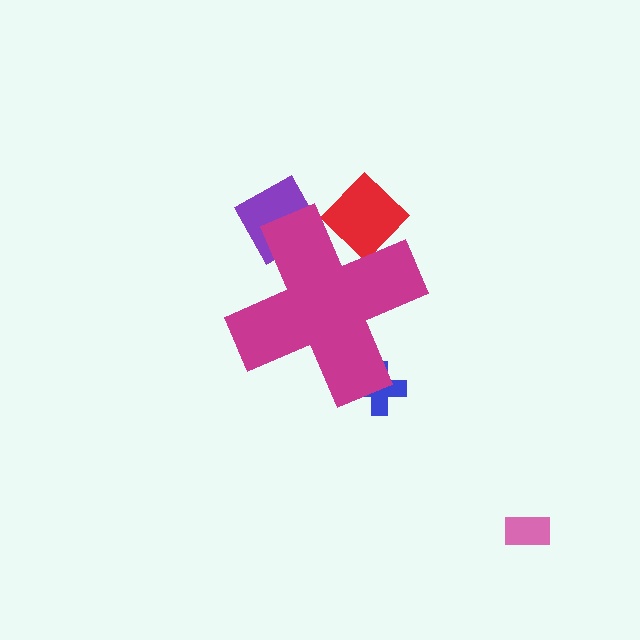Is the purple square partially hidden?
Yes, the purple square is partially hidden behind the magenta cross.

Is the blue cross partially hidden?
Yes, the blue cross is partially hidden behind the magenta cross.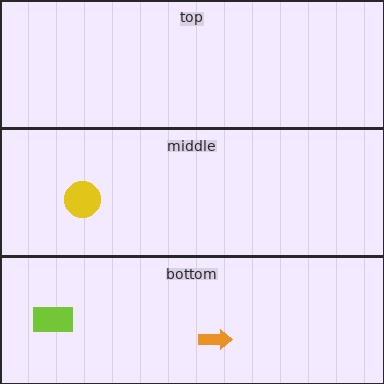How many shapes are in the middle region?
1.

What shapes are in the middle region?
The yellow circle.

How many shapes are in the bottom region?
2.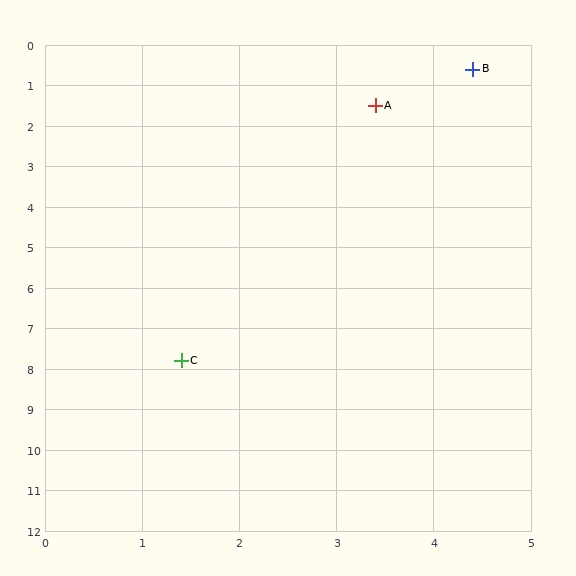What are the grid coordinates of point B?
Point B is at approximately (4.4, 0.6).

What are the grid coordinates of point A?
Point A is at approximately (3.4, 1.5).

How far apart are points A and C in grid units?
Points A and C are about 6.6 grid units apart.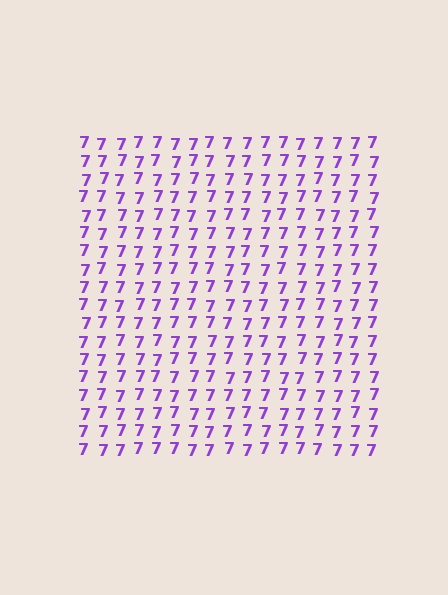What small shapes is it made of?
It is made of small digit 7's.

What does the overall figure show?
The overall figure shows a square.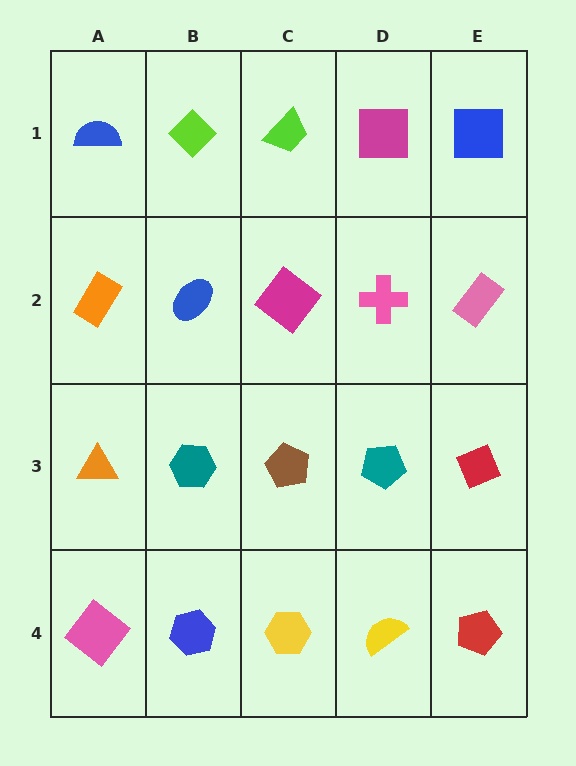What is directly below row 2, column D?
A teal pentagon.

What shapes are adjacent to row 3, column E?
A pink rectangle (row 2, column E), a red pentagon (row 4, column E), a teal pentagon (row 3, column D).